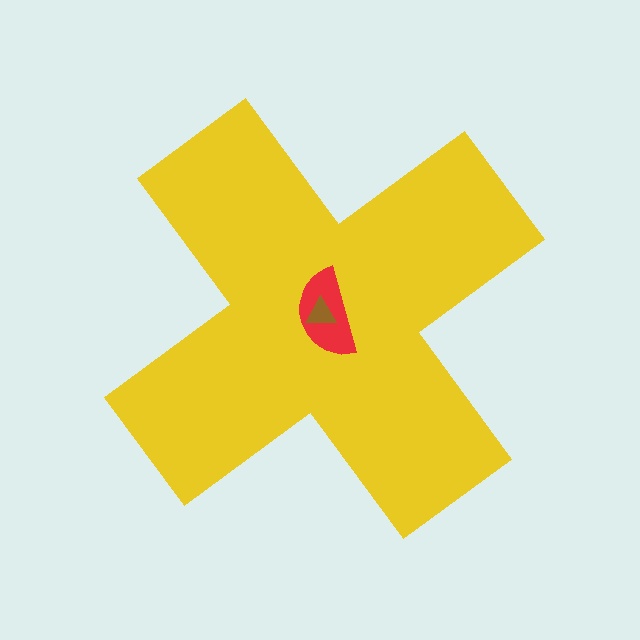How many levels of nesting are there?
3.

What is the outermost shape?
The yellow cross.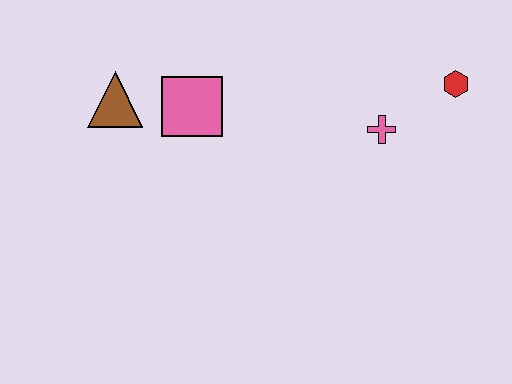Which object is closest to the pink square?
The brown triangle is closest to the pink square.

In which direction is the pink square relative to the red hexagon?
The pink square is to the left of the red hexagon.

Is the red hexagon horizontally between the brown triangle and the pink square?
No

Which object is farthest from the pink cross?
The brown triangle is farthest from the pink cross.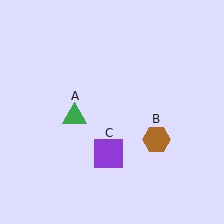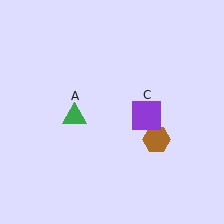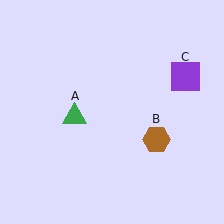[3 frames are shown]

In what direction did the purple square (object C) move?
The purple square (object C) moved up and to the right.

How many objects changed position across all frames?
1 object changed position: purple square (object C).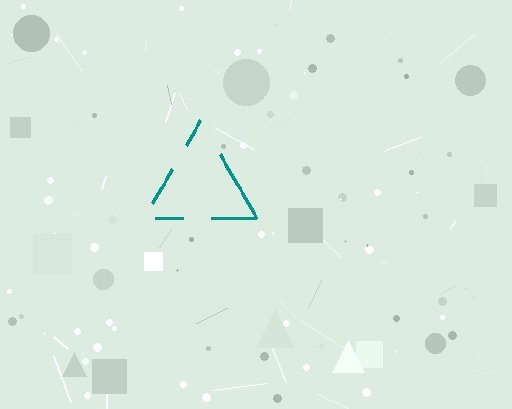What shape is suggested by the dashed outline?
The dashed outline suggests a triangle.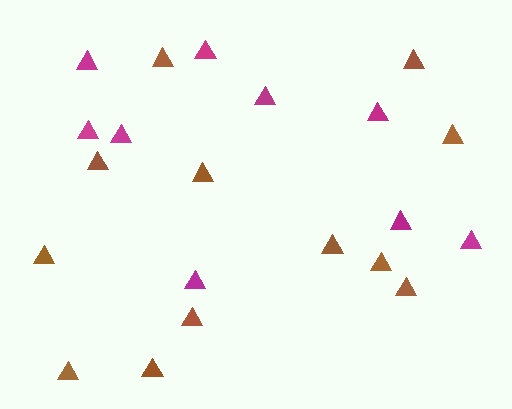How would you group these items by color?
There are 2 groups: one group of magenta triangles (9) and one group of brown triangles (12).